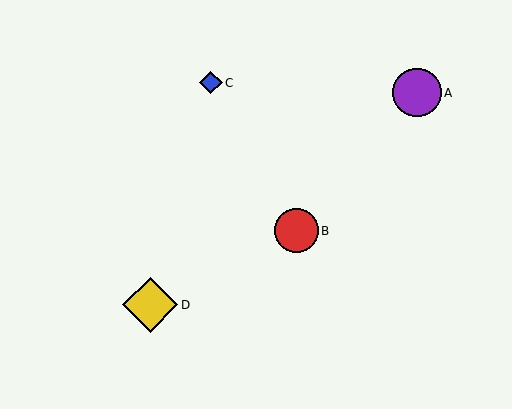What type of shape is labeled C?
Shape C is a blue diamond.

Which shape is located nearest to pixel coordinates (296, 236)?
The red circle (labeled B) at (296, 231) is nearest to that location.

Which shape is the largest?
The yellow diamond (labeled D) is the largest.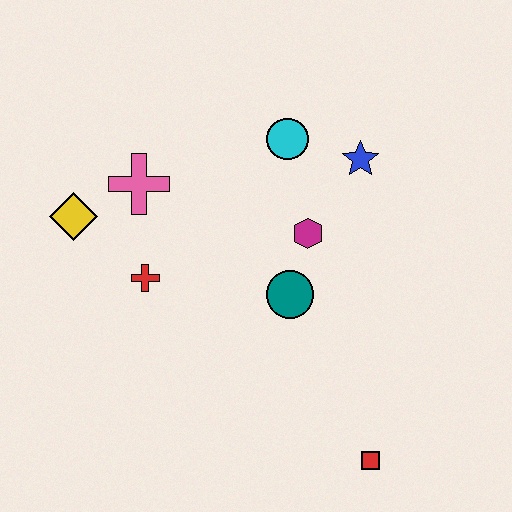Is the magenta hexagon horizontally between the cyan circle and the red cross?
No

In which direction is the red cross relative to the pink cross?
The red cross is below the pink cross.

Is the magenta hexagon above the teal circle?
Yes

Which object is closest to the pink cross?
The yellow diamond is closest to the pink cross.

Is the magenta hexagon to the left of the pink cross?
No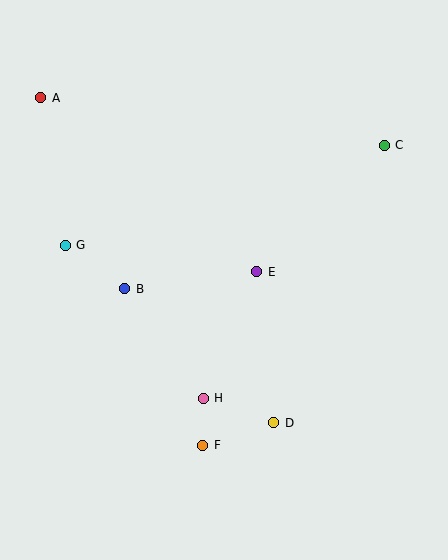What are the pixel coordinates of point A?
Point A is at (41, 98).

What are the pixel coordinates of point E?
Point E is at (257, 272).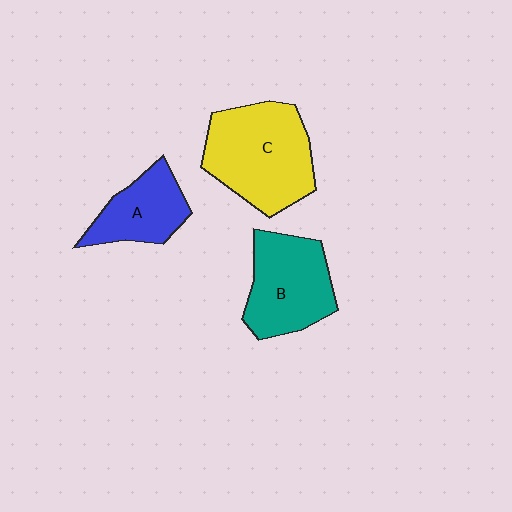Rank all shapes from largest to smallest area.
From largest to smallest: C (yellow), B (teal), A (blue).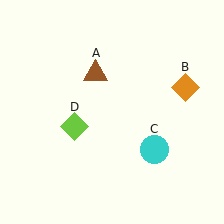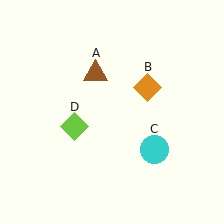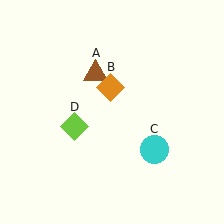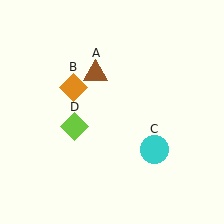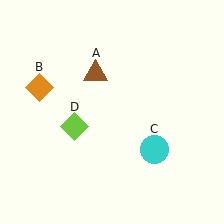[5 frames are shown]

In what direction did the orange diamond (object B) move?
The orange diamond (object B) moved left.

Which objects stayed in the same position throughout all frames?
Brown triangle (object A) and cyan circle (object C) and lime diamond (object D) remained stationary.